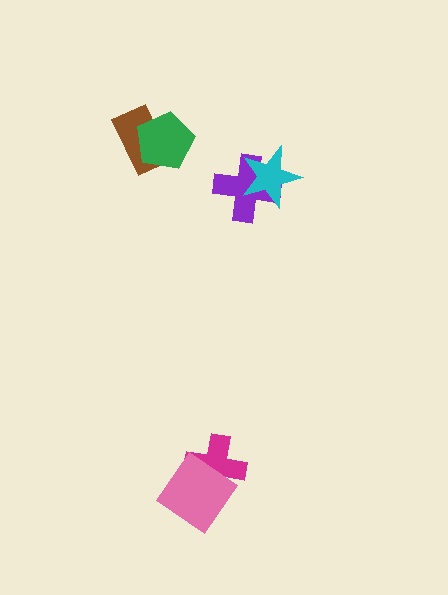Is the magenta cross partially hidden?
Yes, it is partially covered by another shape.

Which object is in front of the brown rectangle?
The green pentagon is in front of the brown rectangle.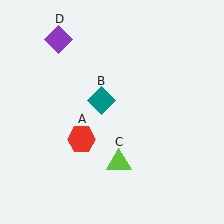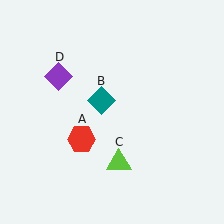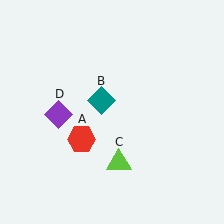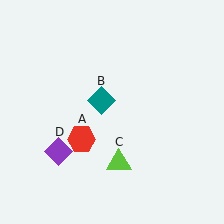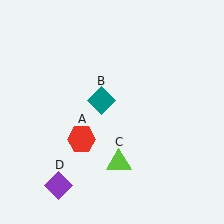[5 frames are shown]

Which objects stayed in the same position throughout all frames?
Red hexagon (object A) and teal diamond (object B) and lime triangle (object C) remained stationary.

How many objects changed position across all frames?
1 object changed position: purple diamond (object D).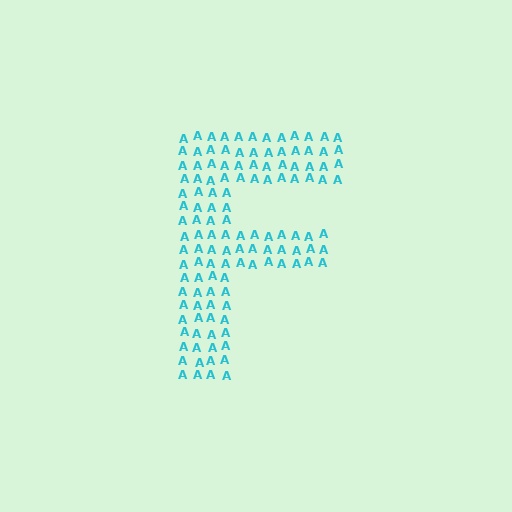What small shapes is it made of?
It is made of small letter A's.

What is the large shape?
The large shape is the letter F.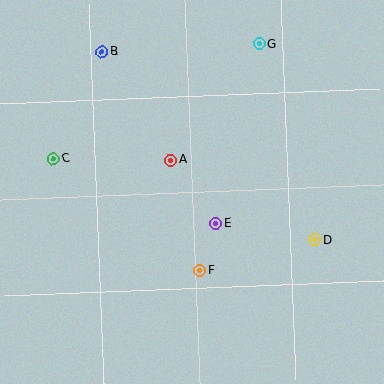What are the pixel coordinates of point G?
Point G is at (259, 44).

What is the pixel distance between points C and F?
The distance between C and F is 185 pixels.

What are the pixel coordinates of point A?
Point A is at (170, 160).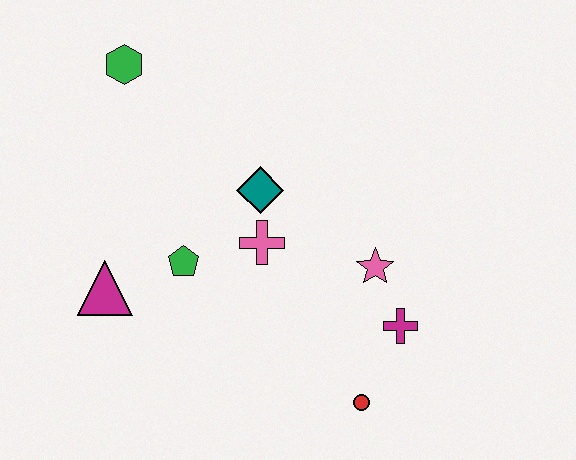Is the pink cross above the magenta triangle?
Yes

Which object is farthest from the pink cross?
The green hexagon is farthest from the pink cross.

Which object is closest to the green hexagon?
The teal diamond is closest to the green hexagon.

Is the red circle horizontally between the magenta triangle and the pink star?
Yes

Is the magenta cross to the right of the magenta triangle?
Yes